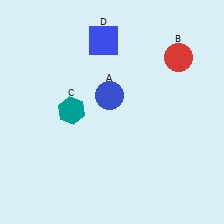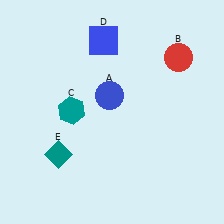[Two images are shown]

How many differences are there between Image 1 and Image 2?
There is 1 difference between the two images.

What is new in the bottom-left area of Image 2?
A teal diamond (E) was added in the bottom-left area of Image 2.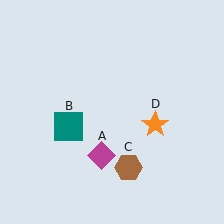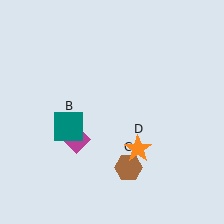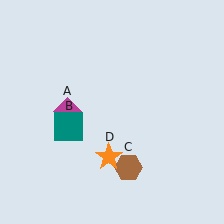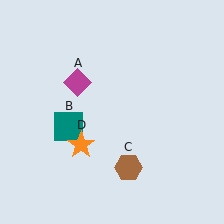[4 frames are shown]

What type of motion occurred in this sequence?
The magenta diamond (object A), orange star (object D) rotated clockwise around the center of the scene.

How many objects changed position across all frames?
2 objects changed position: magenta diamond (object A), orange star (object D).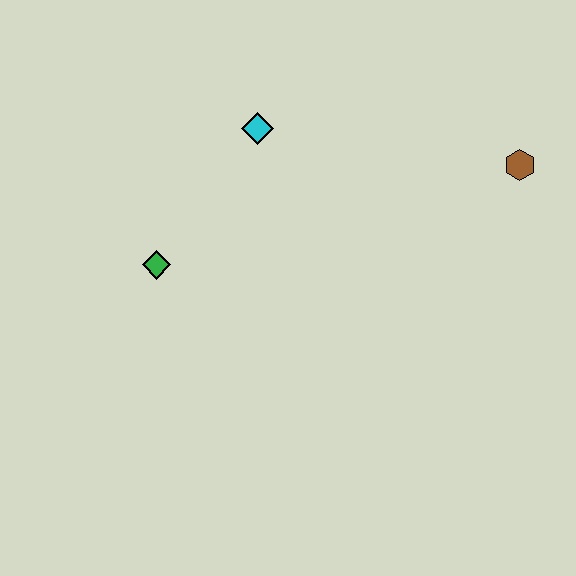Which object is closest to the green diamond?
The cyan diamond is closest to the green diamond.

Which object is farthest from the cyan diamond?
The brown hexagon is farthest from the cyan diamond.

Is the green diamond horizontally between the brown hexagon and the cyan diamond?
No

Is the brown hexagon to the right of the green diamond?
Yes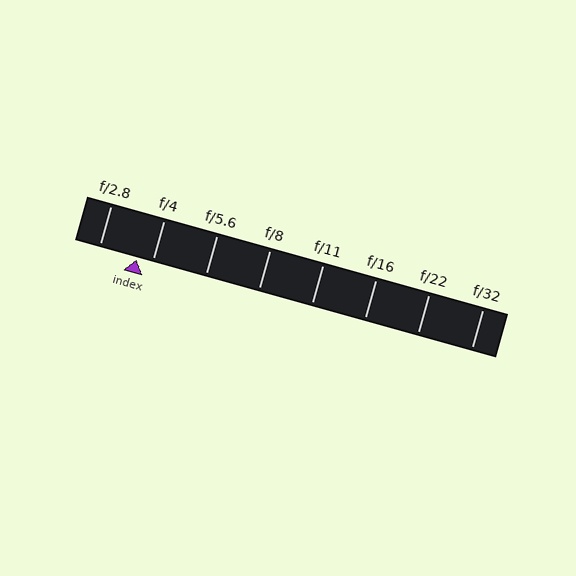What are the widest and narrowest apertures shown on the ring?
The widest aperture shown is f/2.8 and the narrowest is f/32.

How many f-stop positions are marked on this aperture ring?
There are 8 f-stop positions marked.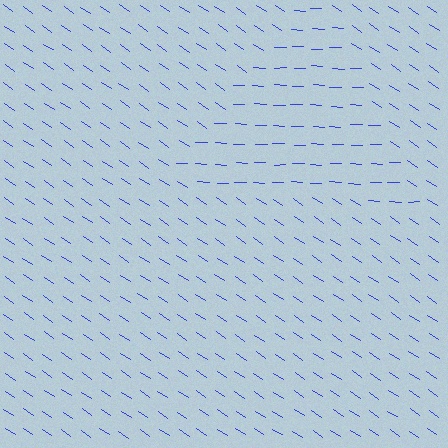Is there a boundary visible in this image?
Yes, there is a texture boundary formed by a change in line orientation.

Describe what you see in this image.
The image is filled with small blue line segments. A triangle region in the image has lines oriented differently from the surrounding lines, creating a visible texture boundary.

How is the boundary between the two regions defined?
The boundary is defined purely by a change in line orientation (approximately 32 degrees difference). All lines are the same color and thickness.